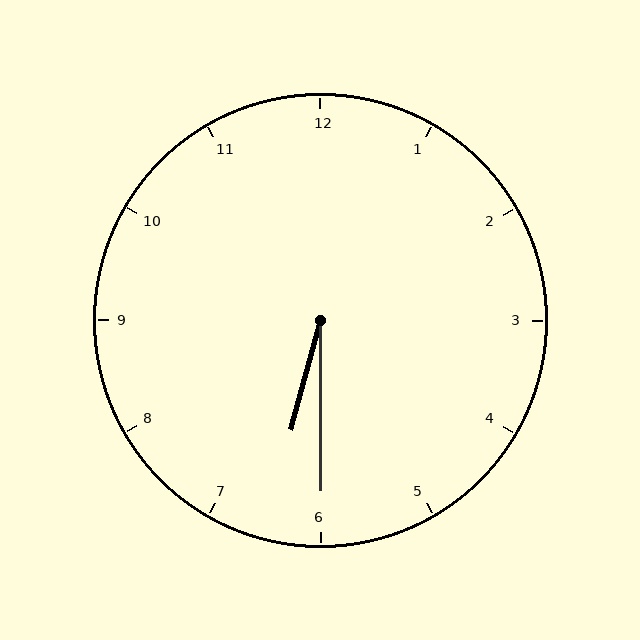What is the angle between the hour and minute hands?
Approximately 15 degrees.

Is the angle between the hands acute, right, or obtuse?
It is acute.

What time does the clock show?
6:30.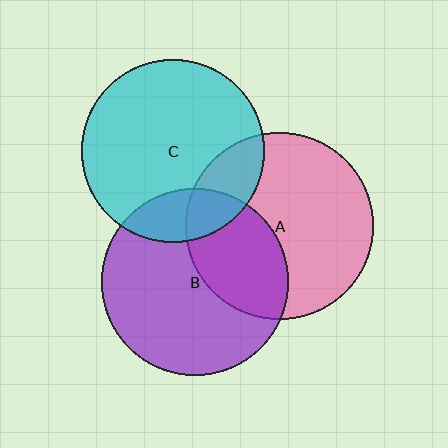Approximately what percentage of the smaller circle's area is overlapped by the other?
Approximately 35%.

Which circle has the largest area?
Circle A (pink).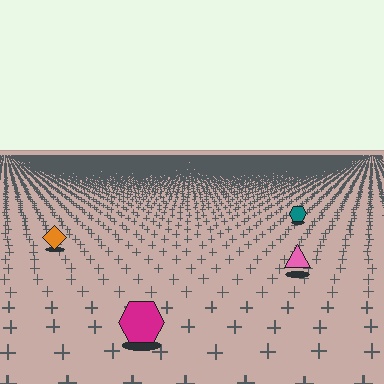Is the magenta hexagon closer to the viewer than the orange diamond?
Yes. The magenta hexagon is closer — you can tell from the texture gradient: the ground texture is coarser near it.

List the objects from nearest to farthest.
From nearest to farthest: the magenta hexagon, the pink triangle, the orange diamond, the teal hexagon.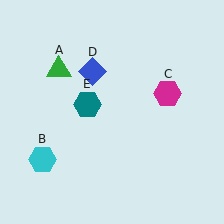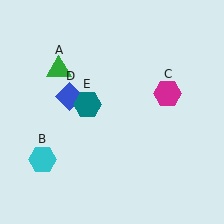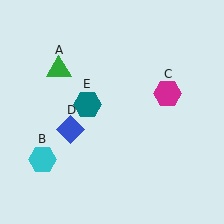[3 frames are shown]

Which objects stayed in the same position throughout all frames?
Green triangle (object A) and cyan hexagon (object B) and magenta hexagon (object C) and teal hexagon (object E) remained stationary.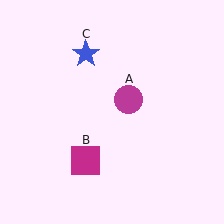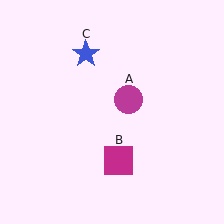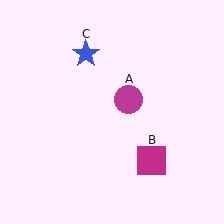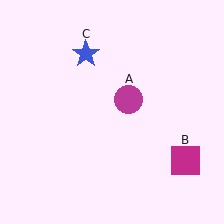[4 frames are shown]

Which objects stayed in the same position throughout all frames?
Magenta circle (object A) and blue star (object C) remained stationary.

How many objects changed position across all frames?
1 object changed position: magenta square (object B).